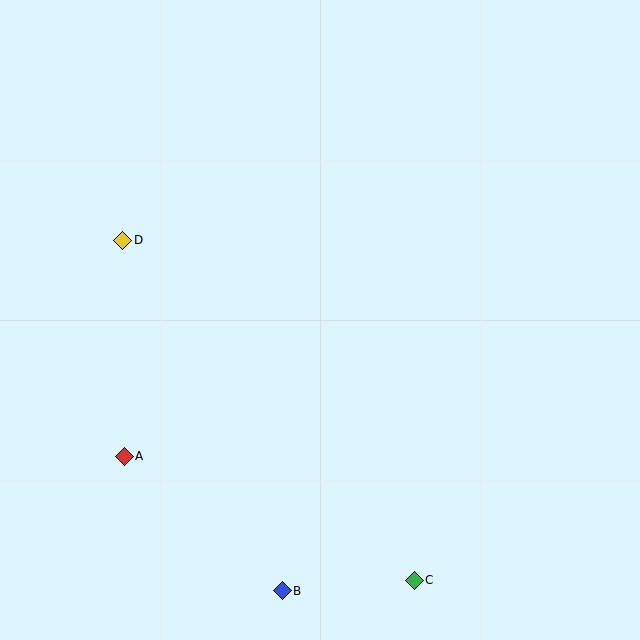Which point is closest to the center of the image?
Point D at (123, 240) is closest to the center.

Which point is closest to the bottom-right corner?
Point C is closest to the bottom-right corner.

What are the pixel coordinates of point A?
Point A is at (124, 456).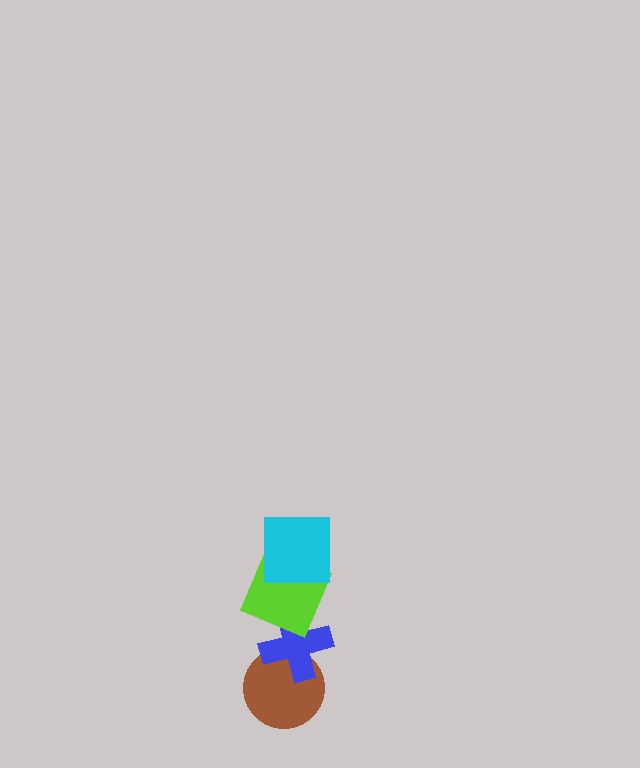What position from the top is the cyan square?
The cyan square is 1st from the top.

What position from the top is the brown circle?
The brown circle is 4th from the top.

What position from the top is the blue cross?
The blue cross is 3rd from the top.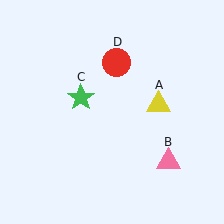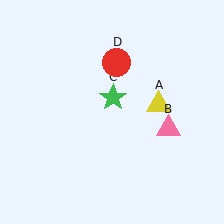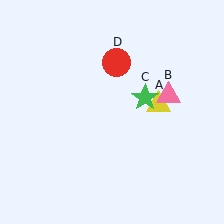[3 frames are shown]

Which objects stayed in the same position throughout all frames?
Yellow triangle (object A) and red circle (object D) remained stationary.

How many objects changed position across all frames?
2 objects changed position: pink triangle (object B), green star (object C).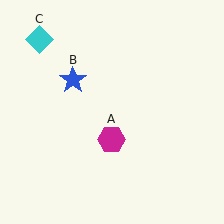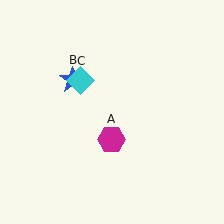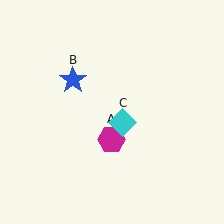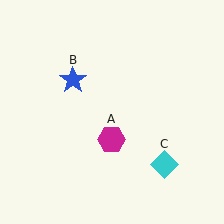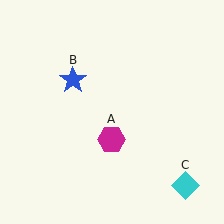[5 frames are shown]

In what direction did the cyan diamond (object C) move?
The cyan diamond (object C) moved down and to the right.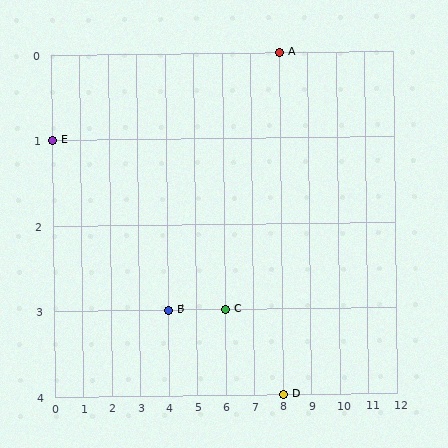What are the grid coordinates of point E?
Point E is at grid coordinates (0, 1).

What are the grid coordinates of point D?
Point D is at grid coordinates (8, 4).